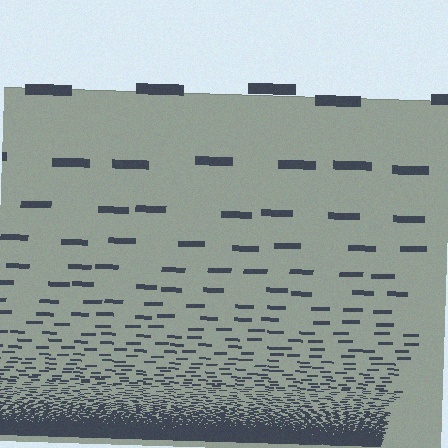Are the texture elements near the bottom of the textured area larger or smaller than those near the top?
Smaller. The gradient is inverted — elements near the bottom are smaller and denser.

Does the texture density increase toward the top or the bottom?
Density increases toward the bottom.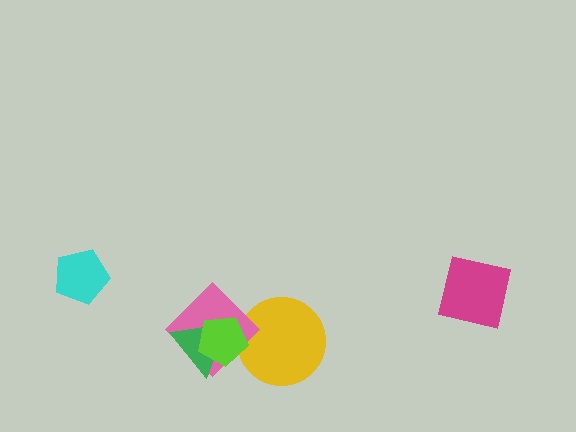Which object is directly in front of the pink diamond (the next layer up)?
The green triangle is directly in front of the pink diamond.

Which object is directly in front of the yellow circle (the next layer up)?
The pink diamond is directly in front of the yellow circle.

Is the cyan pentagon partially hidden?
No, no other shape covers it.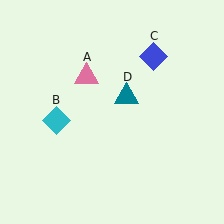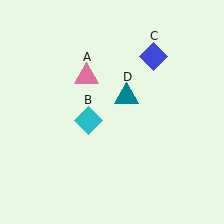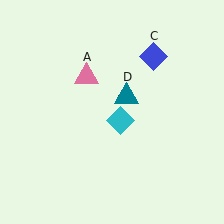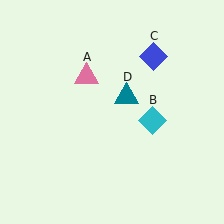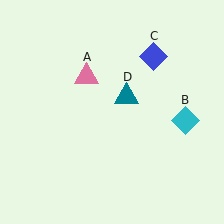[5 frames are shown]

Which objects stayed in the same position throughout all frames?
Pink triangle (object A) and blue diamond (object C) and teal triangle (object D) remained stationary.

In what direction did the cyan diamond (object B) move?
The cyan diamond (object B) moved right.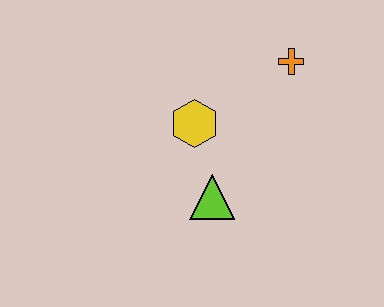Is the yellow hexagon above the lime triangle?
Yes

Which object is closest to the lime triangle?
The yellow hexagon is closest to the lime triangle.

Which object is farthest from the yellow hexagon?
The orange cross is farthest from the yellow hexagon.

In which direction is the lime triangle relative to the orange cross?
The lime triangle is below the orange cross.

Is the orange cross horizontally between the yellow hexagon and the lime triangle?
No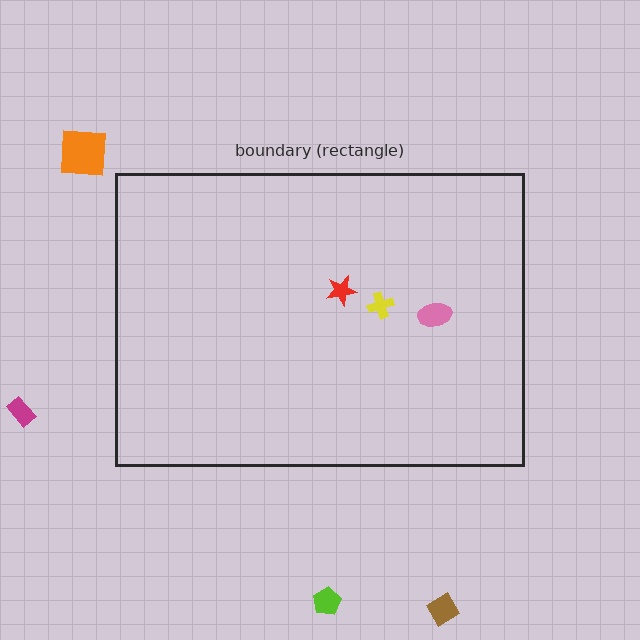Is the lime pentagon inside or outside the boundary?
Outside.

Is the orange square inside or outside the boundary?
Outside.